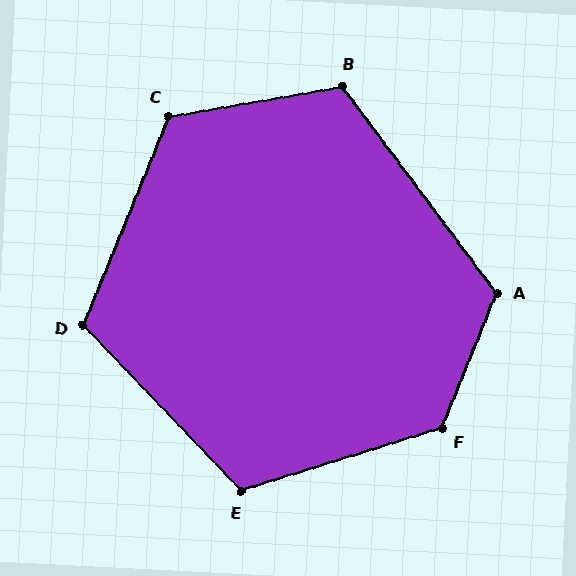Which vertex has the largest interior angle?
F, at approximately 129 degrees.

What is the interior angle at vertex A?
Approximately 121 degrees (obtuse).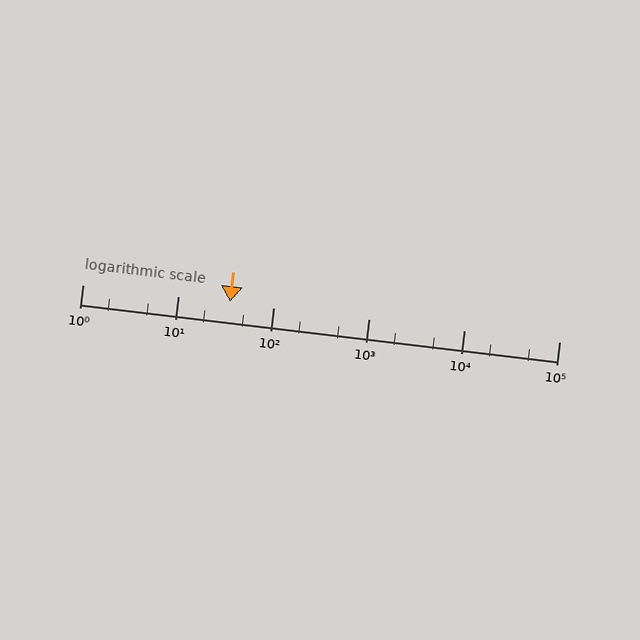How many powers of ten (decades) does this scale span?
The scale spans 5 decades, from 1 to 100000.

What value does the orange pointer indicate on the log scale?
The pointer indicates approximately 35.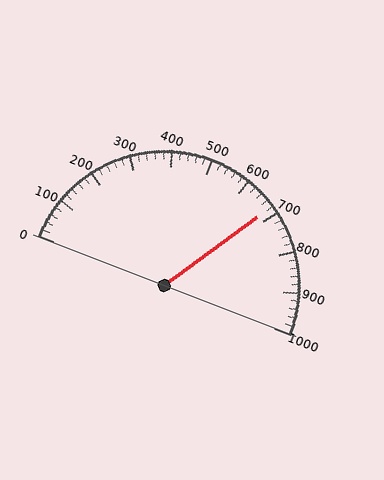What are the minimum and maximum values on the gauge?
The gauge ranges from 0 to 1000.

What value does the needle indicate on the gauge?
The needle indicates approximately 680.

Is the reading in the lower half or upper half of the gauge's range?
The reading is in the upper half of the range (0 to 1000).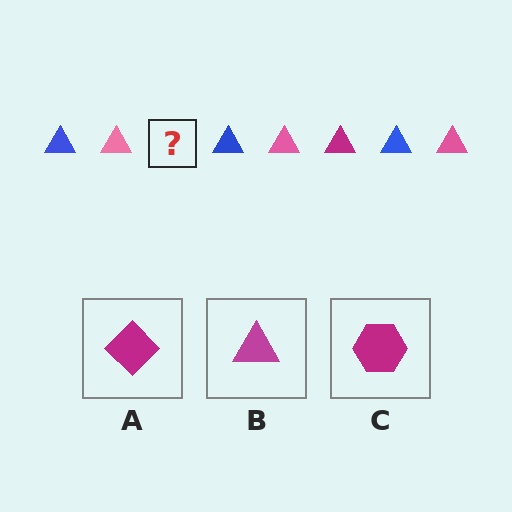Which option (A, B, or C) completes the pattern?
B.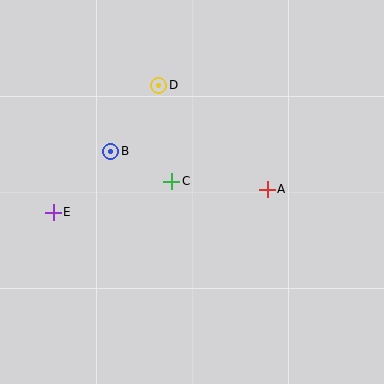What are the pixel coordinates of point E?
Point E is at (53, 212).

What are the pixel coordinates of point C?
Point C is at (172, 181).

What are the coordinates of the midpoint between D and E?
The midpoint between D and E is at (106, 149).